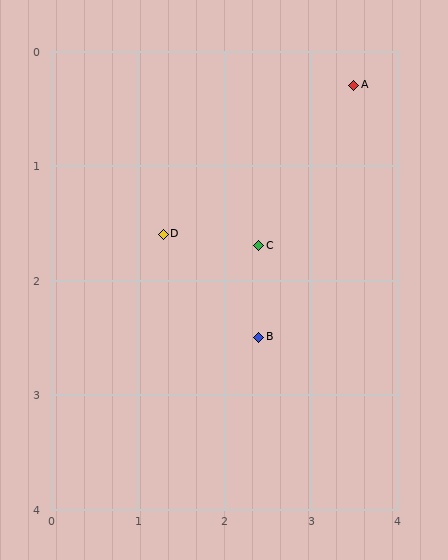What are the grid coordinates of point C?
Point C is at approximately (2.4, 1.7).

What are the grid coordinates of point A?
Point A is at approximately (3.5, 0.3).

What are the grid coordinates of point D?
Point D is at approximately (1.3, 1.6).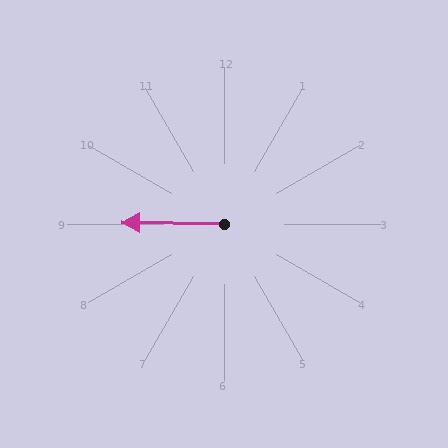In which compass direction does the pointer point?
West.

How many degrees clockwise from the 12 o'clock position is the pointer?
Approximately 271 degrees.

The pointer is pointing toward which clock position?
Roughly 9 o'clock.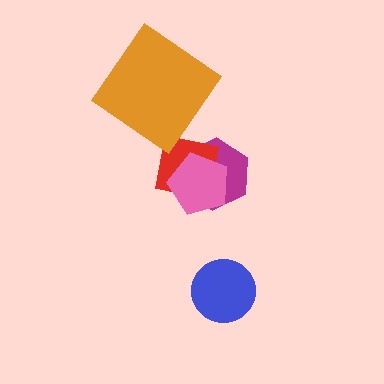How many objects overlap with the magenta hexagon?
2 objects overlap with the magenta hexagon.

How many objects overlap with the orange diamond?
0 objects overlap with the orange diamond.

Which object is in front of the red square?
The pink pentagon is in front of the red square.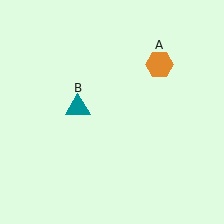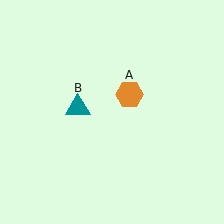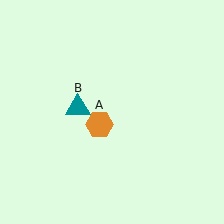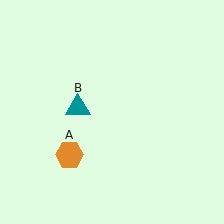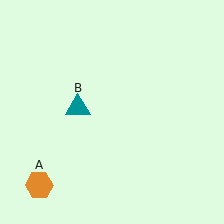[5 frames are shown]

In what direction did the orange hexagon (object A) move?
The orange hexagon (object A) moved down and to the left.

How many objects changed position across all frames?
1 object changed position: orange hexagon (object A).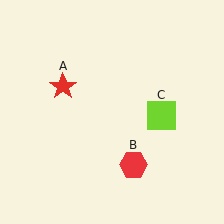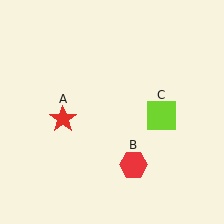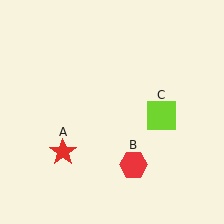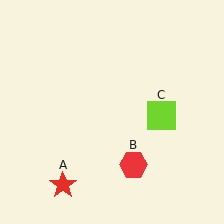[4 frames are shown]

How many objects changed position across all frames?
1 object changed position: red star (object A).